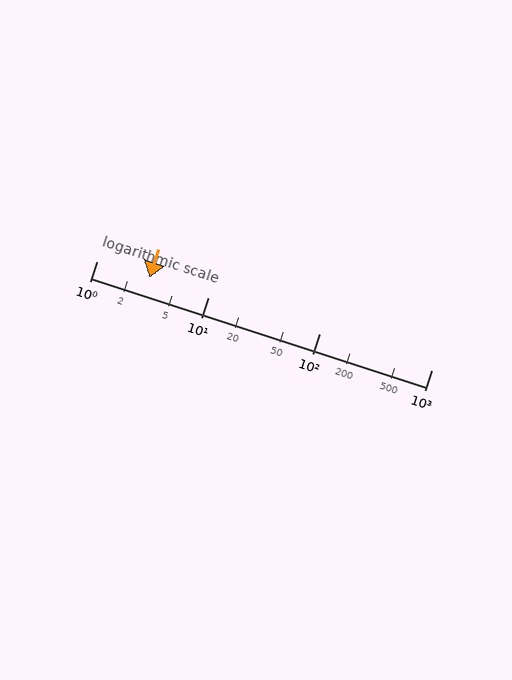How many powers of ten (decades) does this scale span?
The scale spans 3 decades, from 1 to 1000.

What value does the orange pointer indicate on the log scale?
The pointer indicates approximately 3.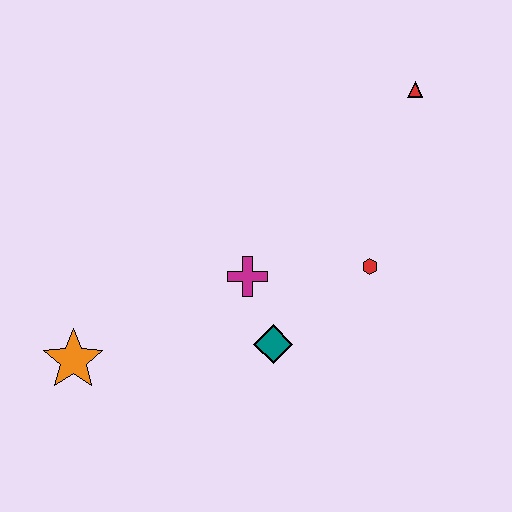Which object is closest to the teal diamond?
The magenta cross is closest to the teal diamond.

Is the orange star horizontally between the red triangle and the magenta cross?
No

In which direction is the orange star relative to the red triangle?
The orange star is to the left of the red triangle.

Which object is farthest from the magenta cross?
The red triangle is farthest from the magenta cross.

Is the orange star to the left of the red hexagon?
Yes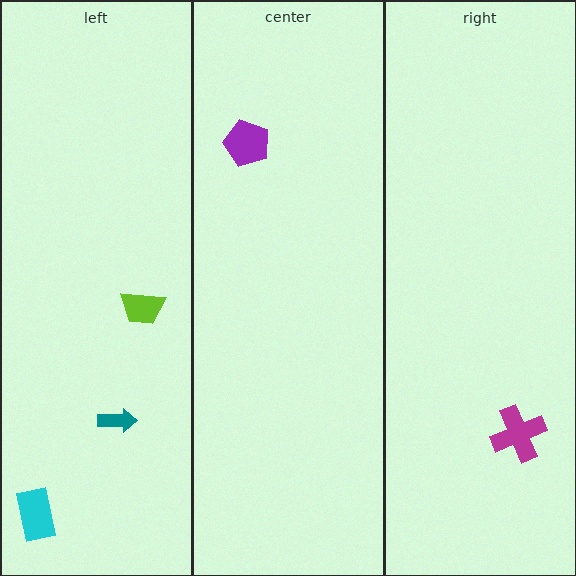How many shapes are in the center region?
1.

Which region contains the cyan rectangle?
The left region.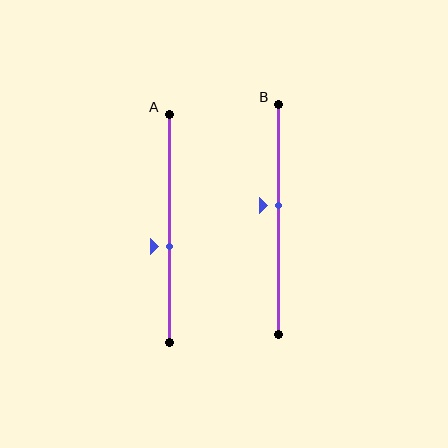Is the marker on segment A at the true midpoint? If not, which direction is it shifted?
No, the marker on segment A is shifted downward by about 8% of the segment length.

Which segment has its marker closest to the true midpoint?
Segment B has its marker closest to the true midpoint.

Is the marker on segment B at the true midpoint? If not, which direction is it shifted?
No, the marker on segment B is shifted upward by about 6% of the segment length.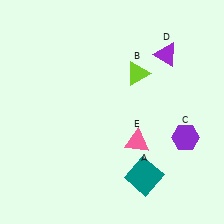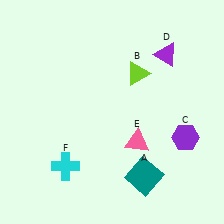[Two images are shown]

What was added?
A cyan cross (F) was added in Image 2.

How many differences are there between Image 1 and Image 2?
There is 1 difference between the two images.